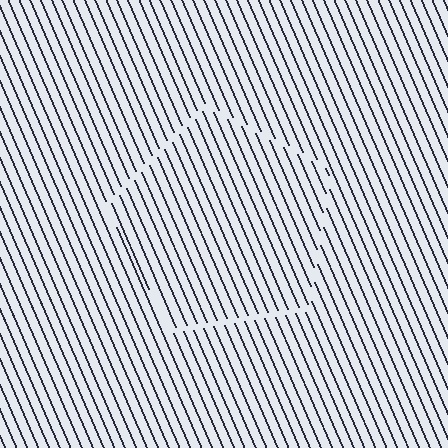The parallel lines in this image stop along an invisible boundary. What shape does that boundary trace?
An illusory pentagon. The interior of the shape contains the same grating, shifted by half a period — the contour is defined by the phase discontinuity where line-ends from the inner and outer gratings abut.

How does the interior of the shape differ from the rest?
The interior of the shape contains the same grating, shifted by half a period — the contour is defined by the phase discontinuity where line-ends from the inner and outer gratings abut.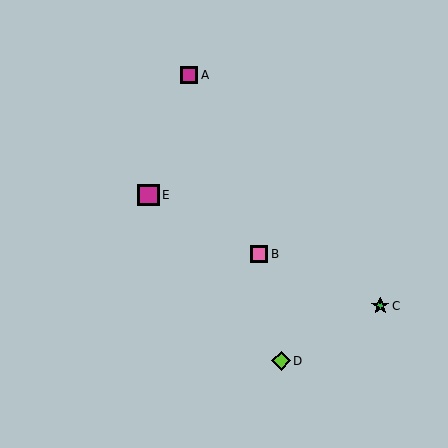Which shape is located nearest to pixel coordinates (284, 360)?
The lime diamond (labeled D) at (281, 361) is nearest to that location.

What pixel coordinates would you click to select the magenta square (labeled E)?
Click at (149, 195) to select the magenta square E.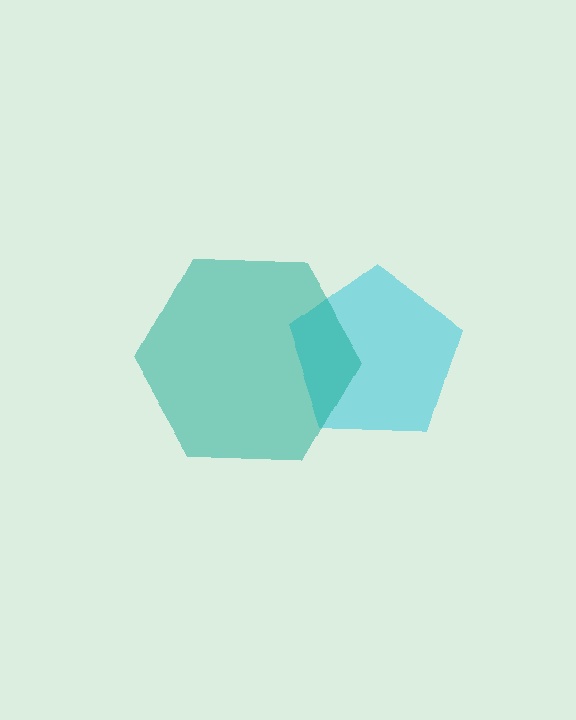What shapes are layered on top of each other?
The layered shapes are: a cyan pentagon, a teal hexagon.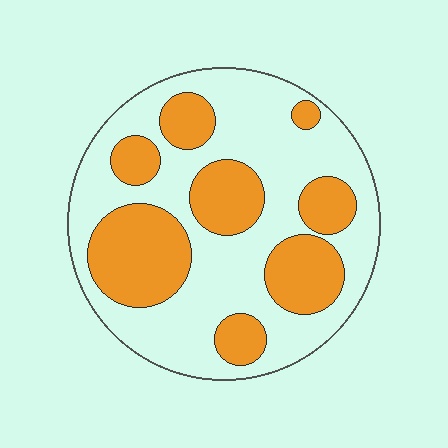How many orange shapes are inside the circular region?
8.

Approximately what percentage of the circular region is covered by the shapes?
Approximately 35%.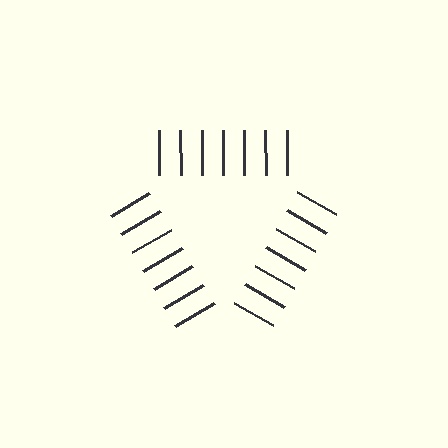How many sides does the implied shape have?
3 sides — the line-ends trace a triangle.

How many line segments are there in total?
21 — 7 along each of the 3 edges.